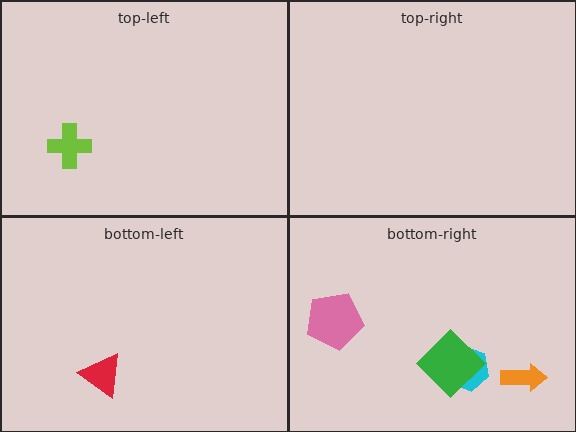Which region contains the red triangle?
The bottom-left region.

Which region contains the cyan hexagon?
The bottom-right region.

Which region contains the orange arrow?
The bottom-right region.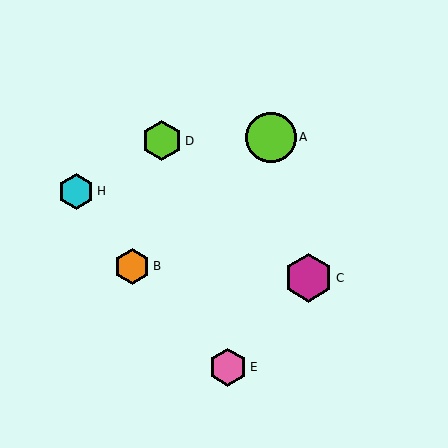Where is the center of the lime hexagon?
The center of the lime hexagon is at (162, 141).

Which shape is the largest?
The lime circle (labeled A) is the largest.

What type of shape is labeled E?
Shape E is a pink hexagon.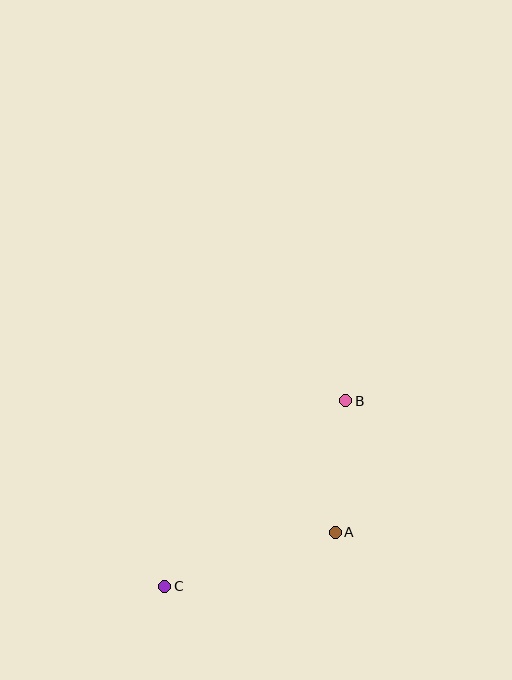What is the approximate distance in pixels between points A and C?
The distance between A and C is approximately 179 pixels.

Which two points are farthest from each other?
Points B and C are farthest from each other.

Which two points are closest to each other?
Points A and B are closest to each other.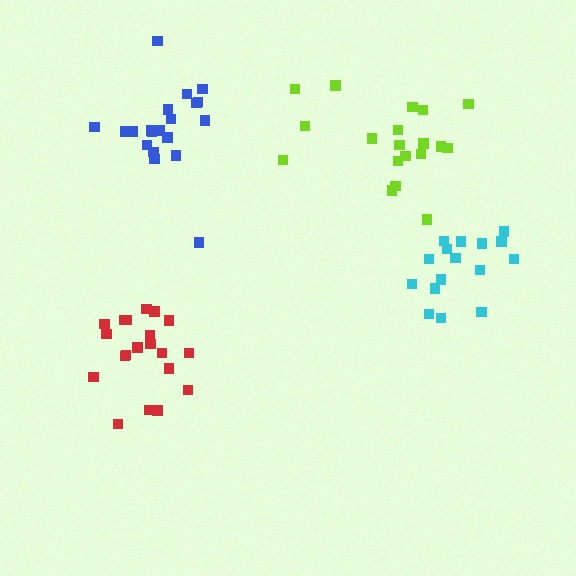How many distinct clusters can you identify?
There are 4 distinct clusters.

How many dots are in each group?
Group 1: 20 dots, Group 2: 20 dots, Group 3: 19 dots, Group 4: 16 dots (75 total).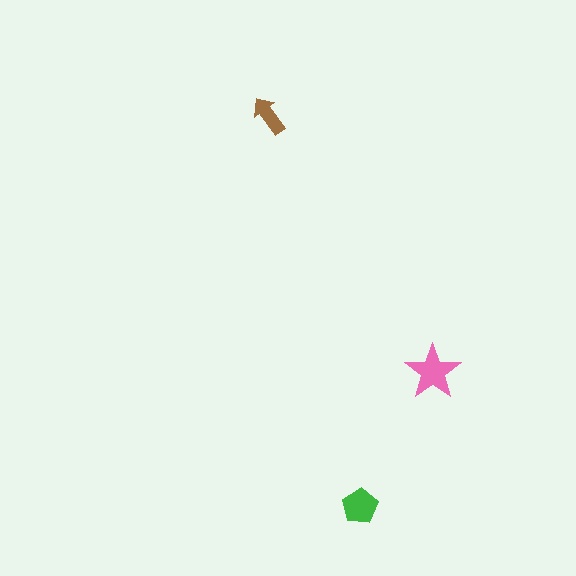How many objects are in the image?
There are 3 objects in the image.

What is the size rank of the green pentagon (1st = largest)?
2nd.